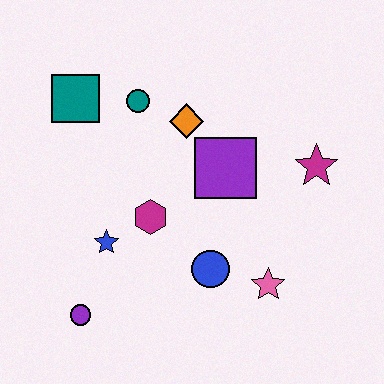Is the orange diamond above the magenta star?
Yes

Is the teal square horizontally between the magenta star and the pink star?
No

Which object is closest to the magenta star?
The purple square is closest to the magenta star.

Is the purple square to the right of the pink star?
No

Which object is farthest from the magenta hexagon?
The magenta star is farthest from the magenta hexagon.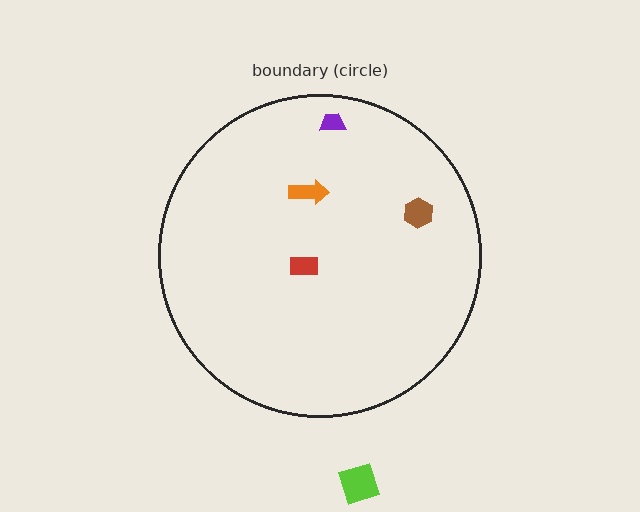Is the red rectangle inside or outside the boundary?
Inside.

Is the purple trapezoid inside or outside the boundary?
Inside.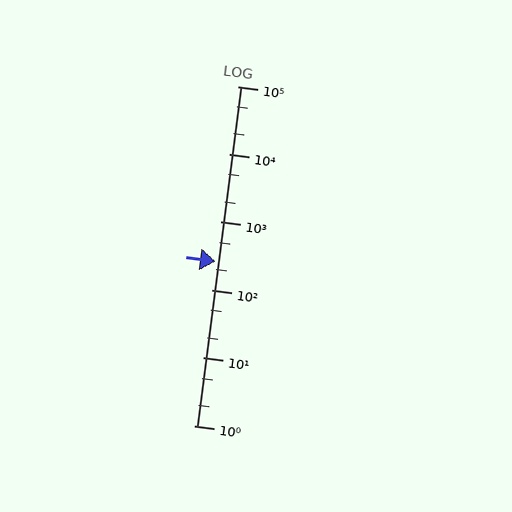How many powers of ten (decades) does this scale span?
The scale spans 5 decades, from 1 to 100000.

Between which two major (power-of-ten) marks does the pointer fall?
The pointer is between 100 and 1000.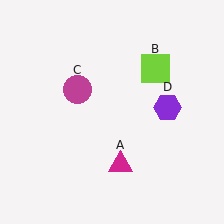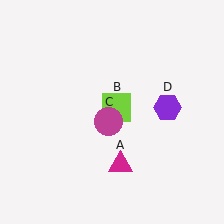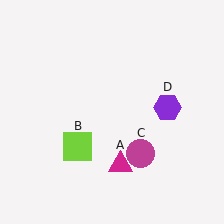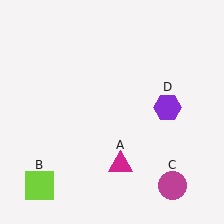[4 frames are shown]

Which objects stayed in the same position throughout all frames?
Magenta triangle (object A) and purple hexagon (object D) remained stationary.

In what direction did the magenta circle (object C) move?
The magenta circle (object C) moved down and to the right.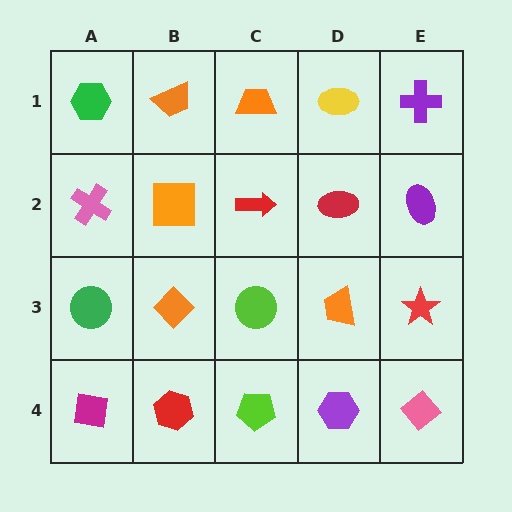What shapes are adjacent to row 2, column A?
A green hexagon (row 1, column A), a green circle (row 3, column A), an orange square (row 2, column B).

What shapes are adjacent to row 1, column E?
A purple ellipse (row 2, column E), a yellow ellipse (row 1, column D).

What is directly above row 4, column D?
An orange trapezoid.